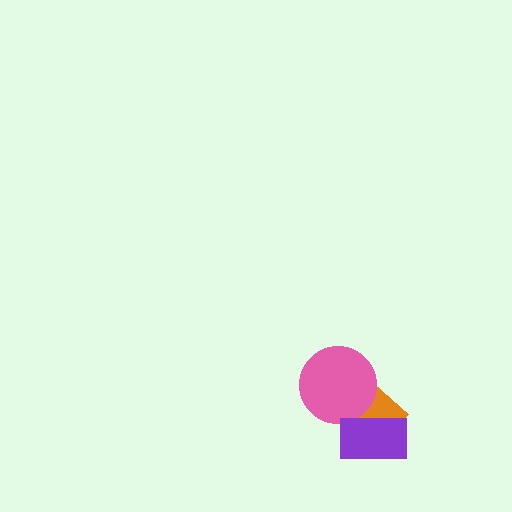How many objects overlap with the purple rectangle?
2 objects overlap with the purple rectangle.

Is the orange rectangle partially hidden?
Yes, it is partially covered by another shape.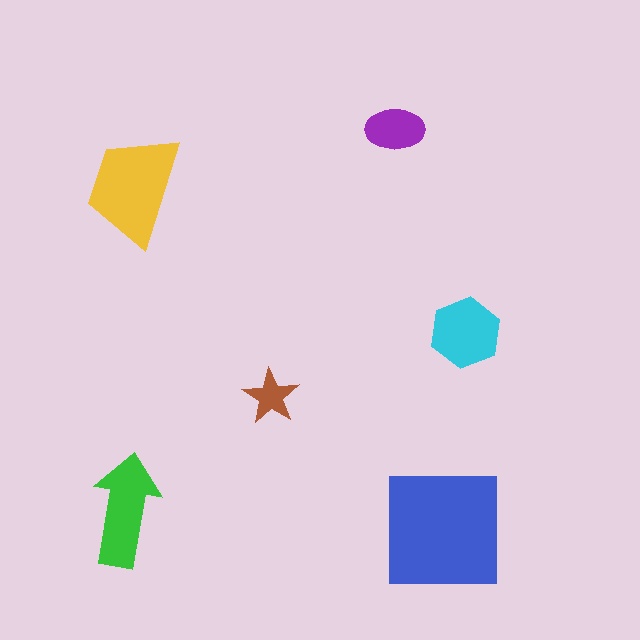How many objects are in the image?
There are 6 objects in the image.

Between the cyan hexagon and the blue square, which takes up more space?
The blue square.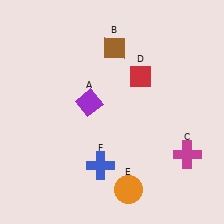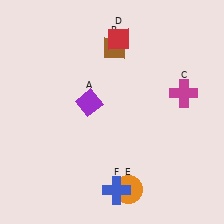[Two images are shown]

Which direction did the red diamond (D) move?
The red diamond (D) moved up.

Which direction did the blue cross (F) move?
The blue cross (F) moved down.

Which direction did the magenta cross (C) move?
The magenta cross (C) moved up.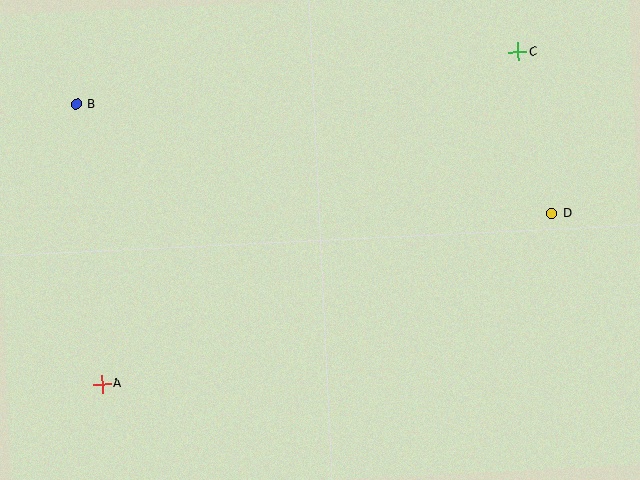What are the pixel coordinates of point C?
Point C is at (518, 52).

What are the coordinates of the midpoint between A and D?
The midpoint between A and D is at (327, 299).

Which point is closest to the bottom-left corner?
Point A is closest to the bottom-left corner.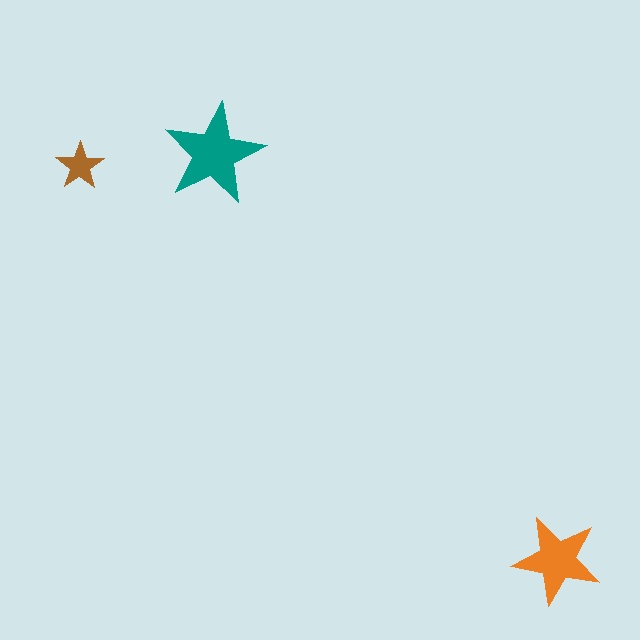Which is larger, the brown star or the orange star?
The orange one.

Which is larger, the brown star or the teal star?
The teal one.